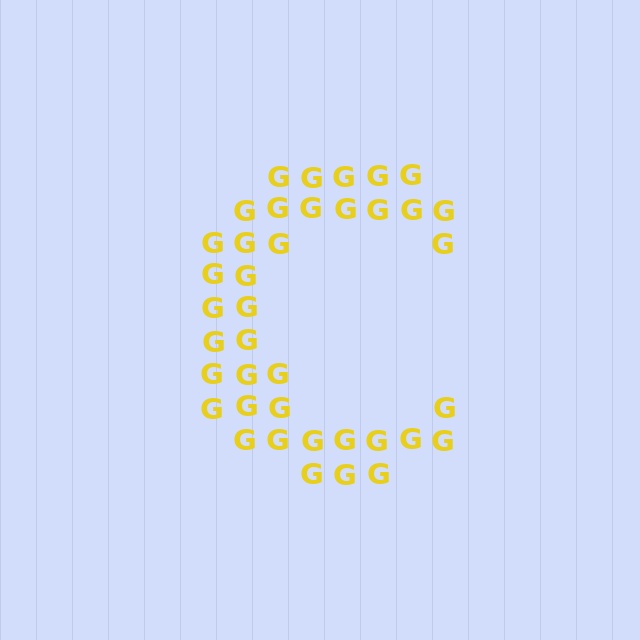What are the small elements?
The small elements are letter G's.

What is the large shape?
The large shape is the letter C.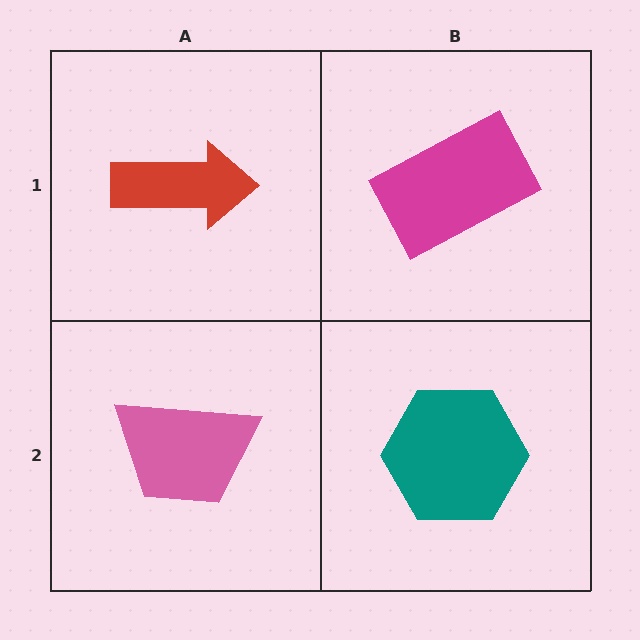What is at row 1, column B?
A magenta rectangle.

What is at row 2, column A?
A pink trapezoid.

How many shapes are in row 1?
2 shapes.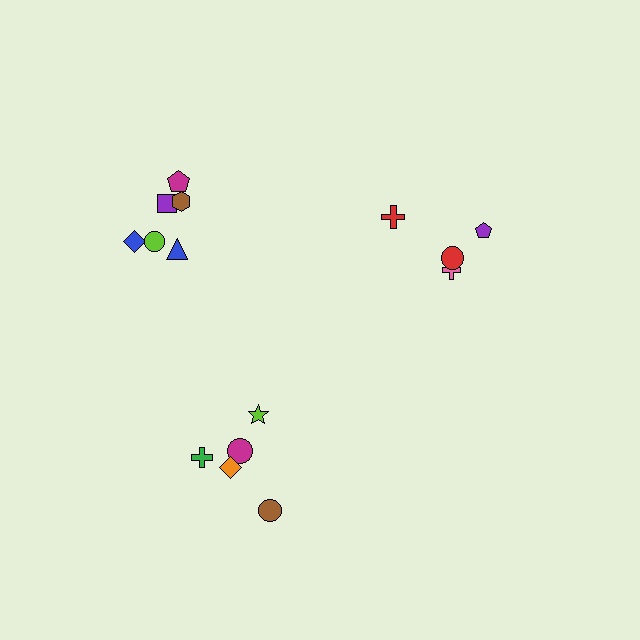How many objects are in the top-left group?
There are 6 objects.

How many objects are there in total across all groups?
There are 15 objects.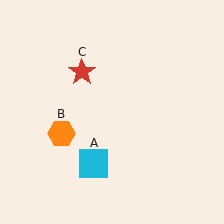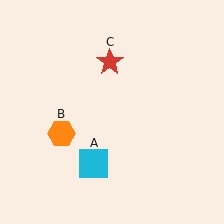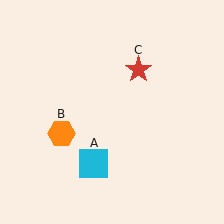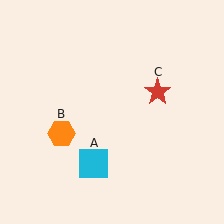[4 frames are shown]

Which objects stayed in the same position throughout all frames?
Cyan square (object A) and orange hexagon (object B) remained stationary.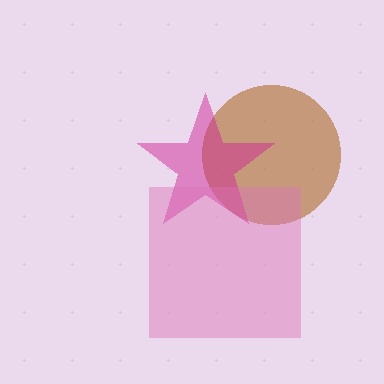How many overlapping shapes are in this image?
There are 3 overlapping shapes in the image.